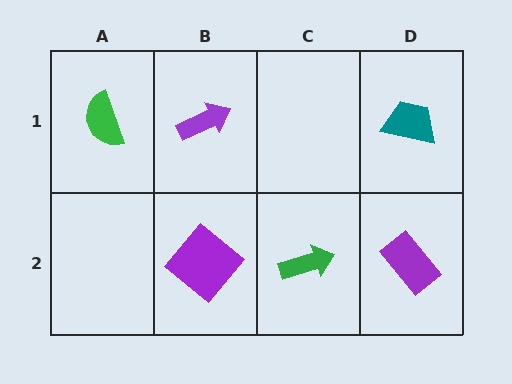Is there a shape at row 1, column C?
No, that cell is empty.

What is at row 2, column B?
A purple diamond.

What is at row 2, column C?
A green arrow.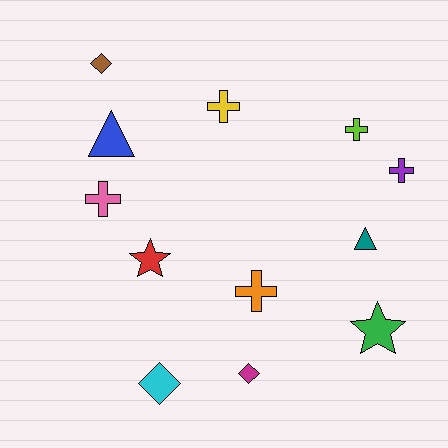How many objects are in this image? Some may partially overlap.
There are 12 objects.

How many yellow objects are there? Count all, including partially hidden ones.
There is 1 yellow object.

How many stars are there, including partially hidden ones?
There are 2 stars.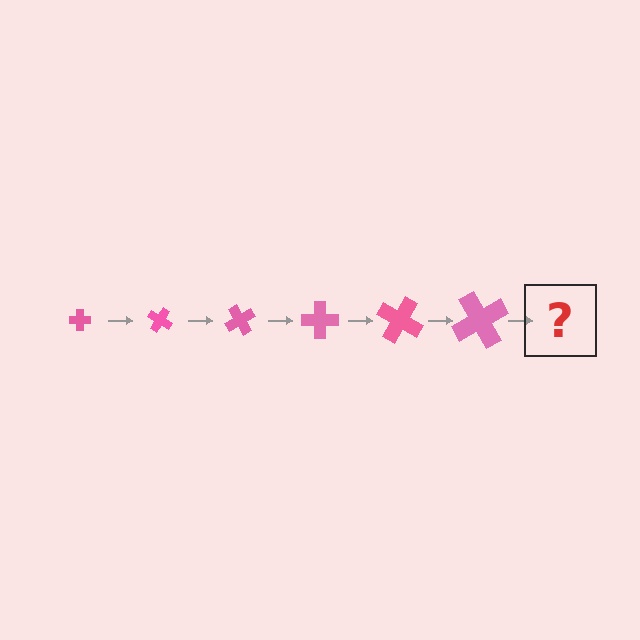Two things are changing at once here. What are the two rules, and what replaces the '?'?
The two rules are that the cross grows larger each step and it rotates 30 degrees each step. The '?' should be a cross, larger than the previous one and rotated 180 degrees from the start.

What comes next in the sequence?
The next element should be a cross, larger than the previous one and rotated 180 degrees from the start.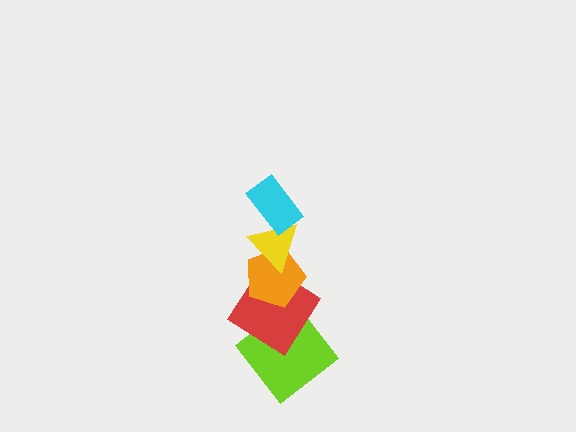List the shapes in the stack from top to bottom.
From top to bottom: the cyan rectangle, the yellow triangle, the orange pentagon, the red diamond, the lime diamond.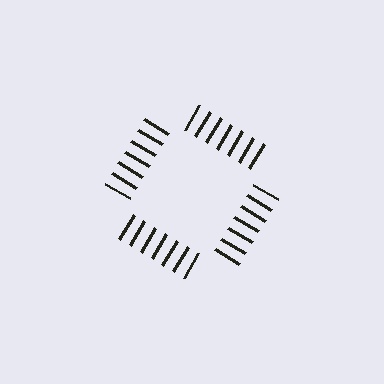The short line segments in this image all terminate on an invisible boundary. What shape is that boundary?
An illusory square — the line segments terminate on its edges but no continuous stroke is drawn.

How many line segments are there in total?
28 — 7 along each of the 4 edges.